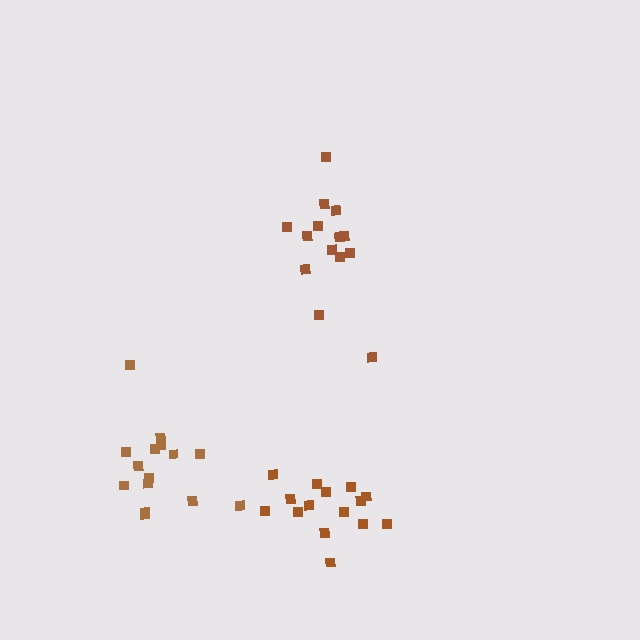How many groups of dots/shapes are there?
There are 3 groups.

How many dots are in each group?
Group 1: 14 dots, Group 2: 15 dots, Group 3: 15 dots (44 total).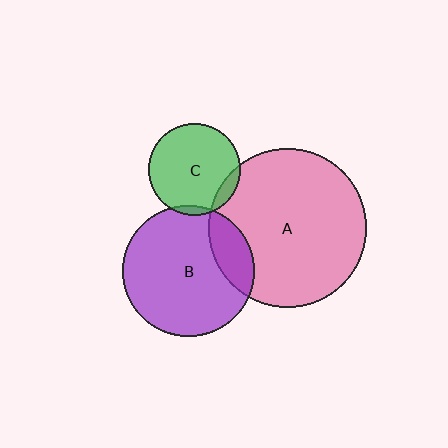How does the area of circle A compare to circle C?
Approximately 3.0 times.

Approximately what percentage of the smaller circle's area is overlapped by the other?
Approximately 5%.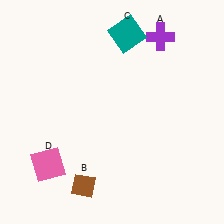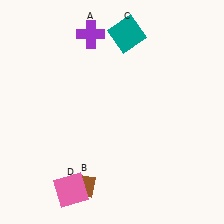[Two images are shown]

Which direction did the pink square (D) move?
The pink square (D) moved down.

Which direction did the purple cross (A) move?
The purple cross (A) moved left.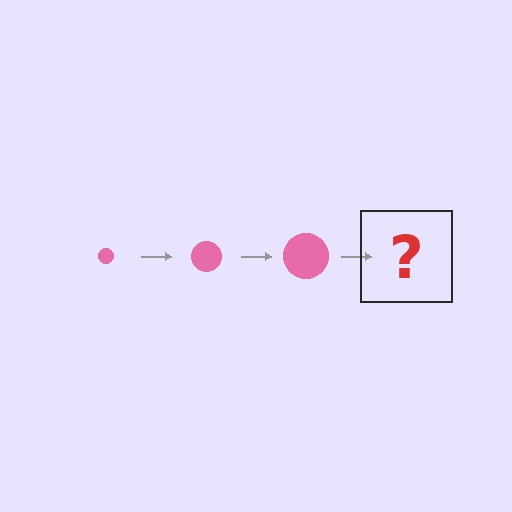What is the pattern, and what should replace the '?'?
The pattern is that the circle gets progressively larger each step. The '?' should be a pink circle, larger than the previous one.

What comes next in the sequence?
The next element should be a pink circle, larger than the previous one.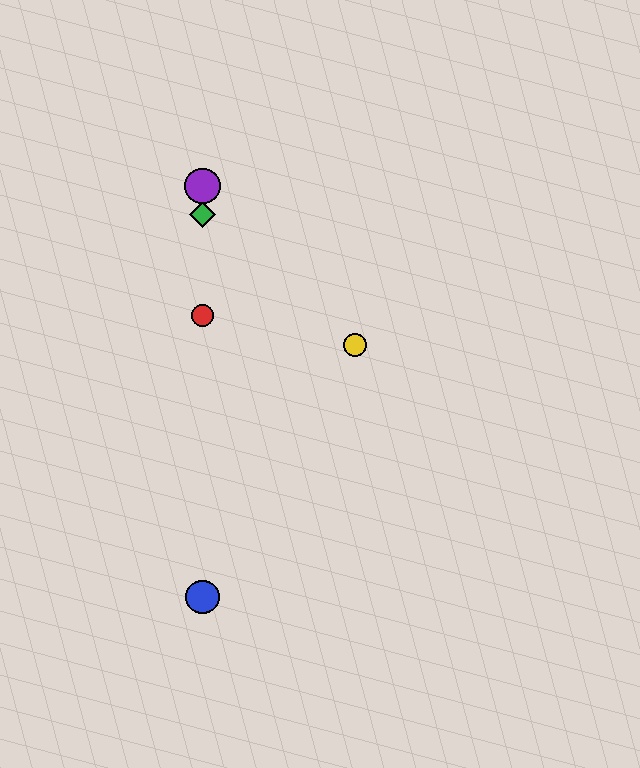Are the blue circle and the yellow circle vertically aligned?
No, the blue circle is at x≈202 and the yellow circle is at x≈355.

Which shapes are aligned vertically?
The red circle, the blue circle, the green diamond, the purple circle are aligned vertically.